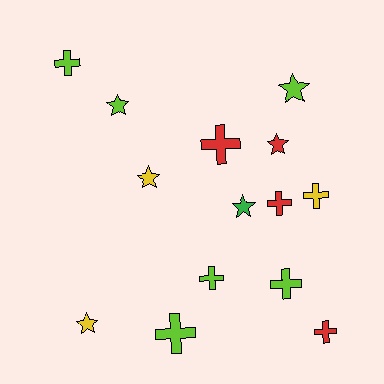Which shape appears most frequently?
Cross, with 8 objects.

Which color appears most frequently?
Lime, with 6 objects.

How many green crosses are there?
There are no green crosses.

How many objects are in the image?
There are 14 objects.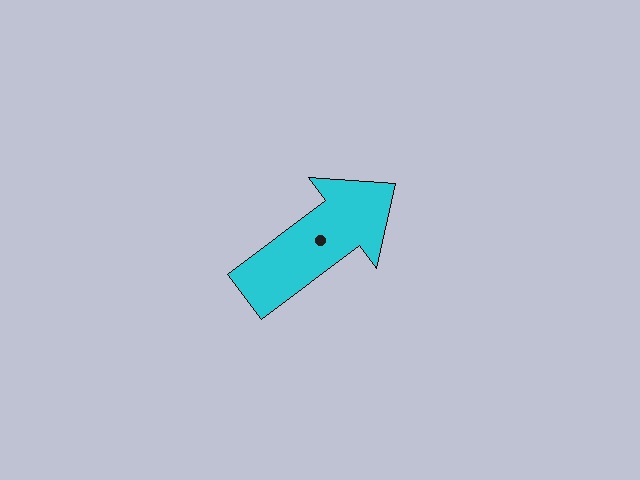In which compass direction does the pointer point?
Northeast.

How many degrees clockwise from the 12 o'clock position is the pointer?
Approximately 53 degrees.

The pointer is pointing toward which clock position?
Roughly 2 o'clock.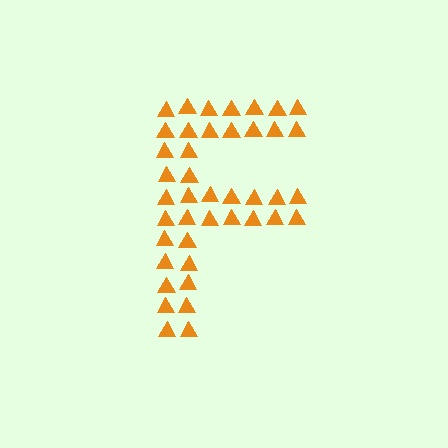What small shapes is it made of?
It is made of small triangles.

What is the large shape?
The large shape is the letter F.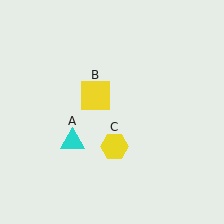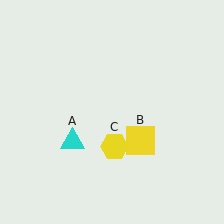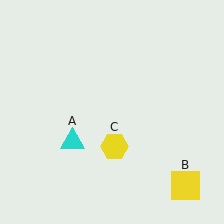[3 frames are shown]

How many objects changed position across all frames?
1 object changed position: yellow square (object B).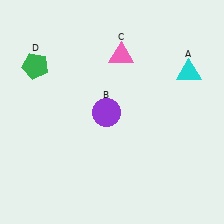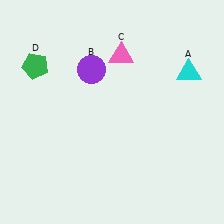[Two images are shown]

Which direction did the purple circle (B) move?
The purple circle (B) moved up.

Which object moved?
The purple circle (B) moved up.